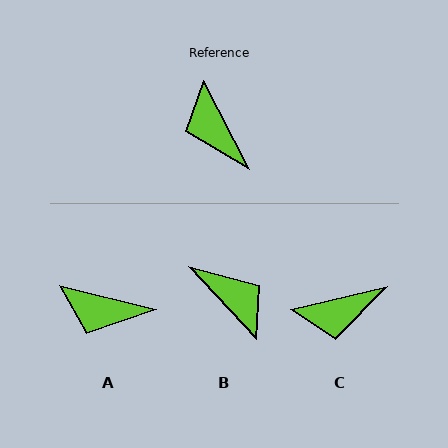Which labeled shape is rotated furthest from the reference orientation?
B, about 164 degrees away.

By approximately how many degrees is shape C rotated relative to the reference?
Approximately 76 degrees counter-clockwise.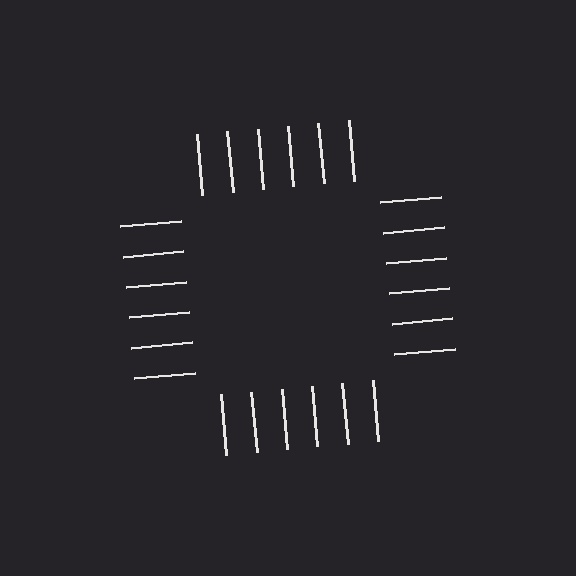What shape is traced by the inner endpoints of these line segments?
An illusory square — the line segments terminate on its edges but no continuous stroke is drawn.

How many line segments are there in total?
24 — 6 along each of the 4 edges.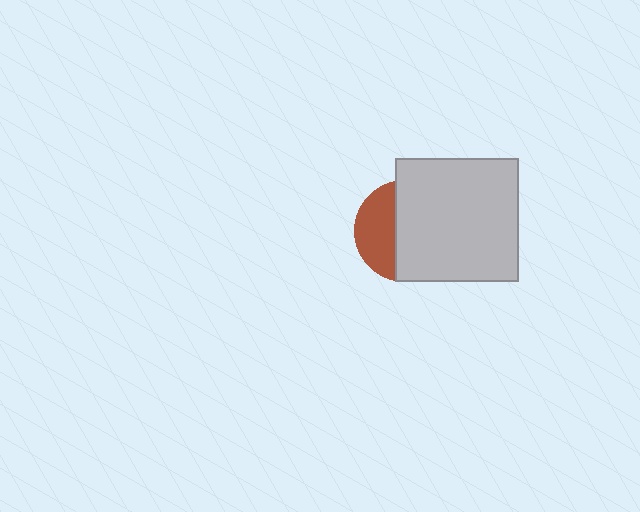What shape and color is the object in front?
The object in front is a light gray square.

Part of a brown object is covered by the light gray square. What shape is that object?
It is a circle.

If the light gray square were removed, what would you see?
You would see the complete brown circle.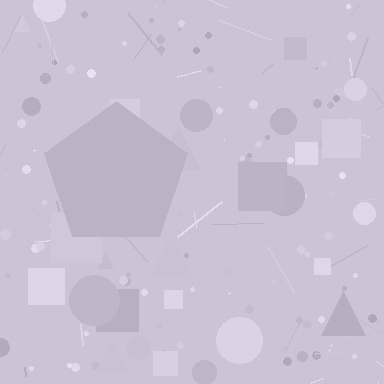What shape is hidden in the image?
A pentagon is hidden in the image.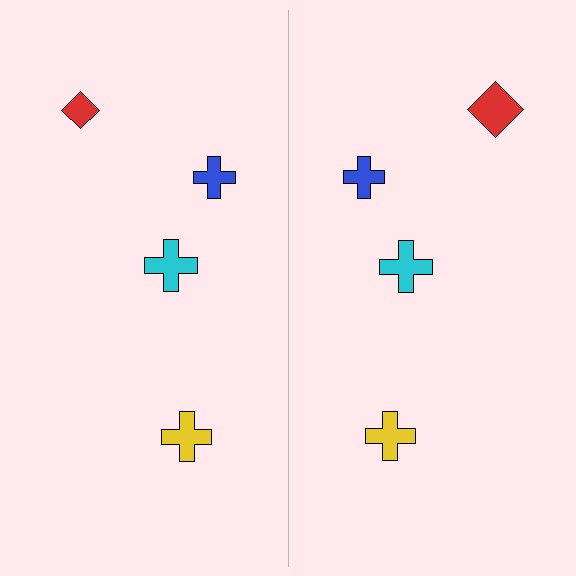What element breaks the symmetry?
The red diamond on the right side has a different size than its mirror counterpart.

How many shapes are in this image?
There are 8 shapes in this image.